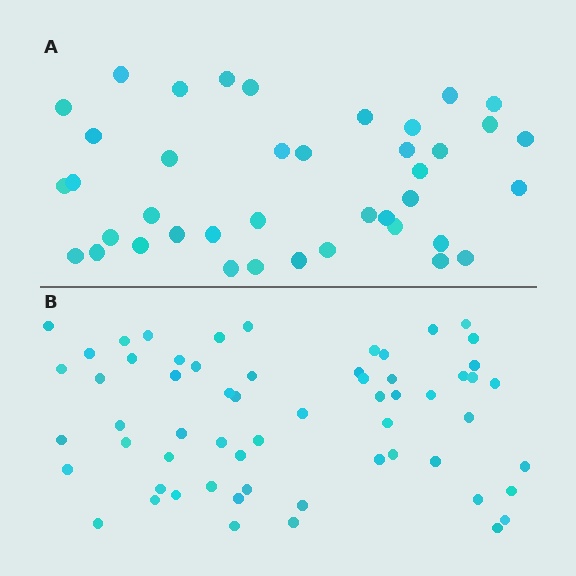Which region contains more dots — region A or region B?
Region B (the bottom region) has more dots.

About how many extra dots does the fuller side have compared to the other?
Region B has approximately 20 more dots than region A.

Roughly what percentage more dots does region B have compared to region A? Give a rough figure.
About 50% more.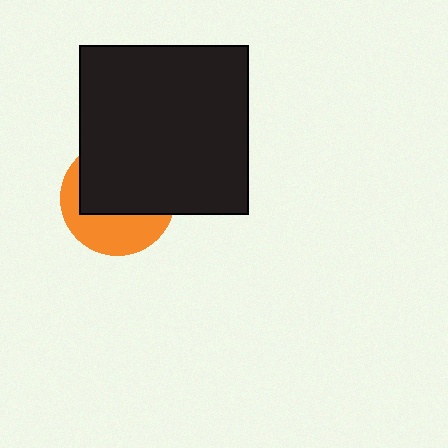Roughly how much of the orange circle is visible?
A small part of it is visible (roughly 40%).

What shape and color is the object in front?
The object in front is a black square.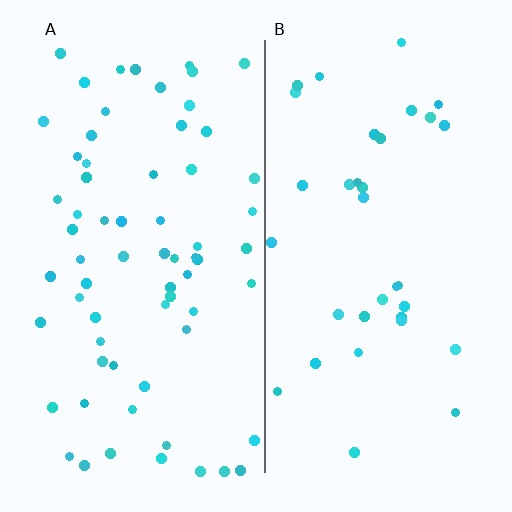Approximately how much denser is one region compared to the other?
Approximately 1.9× — region A over region B.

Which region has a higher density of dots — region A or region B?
A (the left).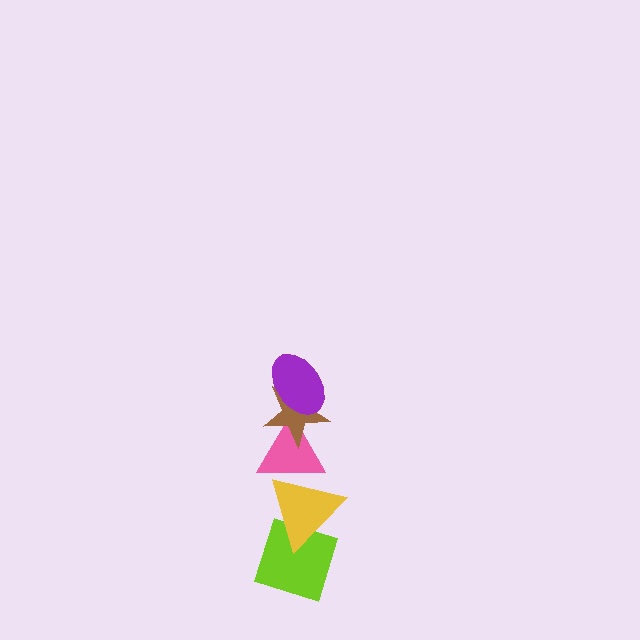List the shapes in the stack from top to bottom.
From top to bottom: the purple ellipse, the brown star, the pink triangle, the yellow triangle, the lime diamond.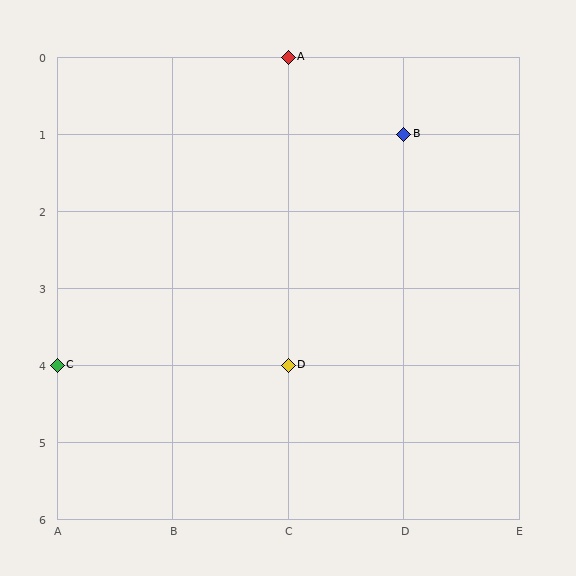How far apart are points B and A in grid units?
Points B and A are 1 column and 1 row apart (about 1.4 grid units diagonally).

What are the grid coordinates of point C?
Point C is at grid coordinates (A, 4).